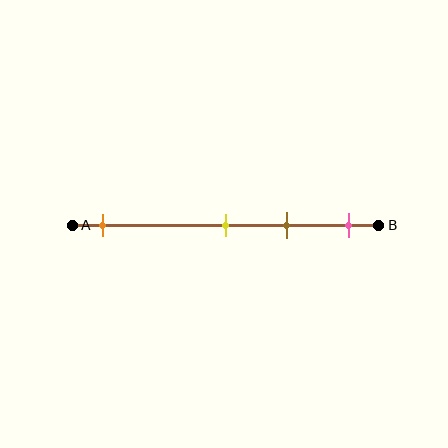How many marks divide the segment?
There are 4 marks dividing the segment.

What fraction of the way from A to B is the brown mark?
The brown mark is approximately 70% (0.7) of the way from A to B.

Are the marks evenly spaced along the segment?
No, the marks are not evenly spaced.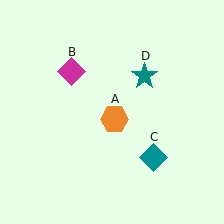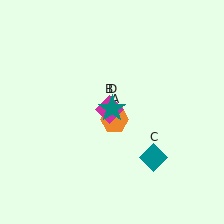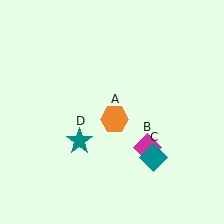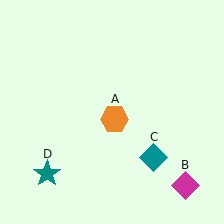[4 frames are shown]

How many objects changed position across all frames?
2 objects changed position: magenta diamond (object B), teal star (object D).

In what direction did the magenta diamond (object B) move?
The magenta diamond (object B) moved down and to the right.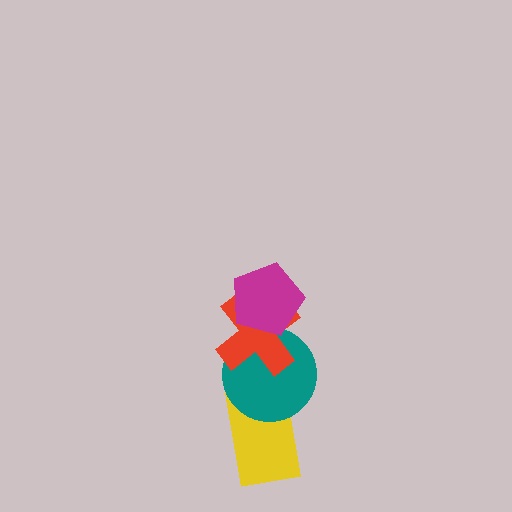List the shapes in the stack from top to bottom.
From top to bottom: the magenta pentagon, the red cross, the teal circle, the yellow rectangle.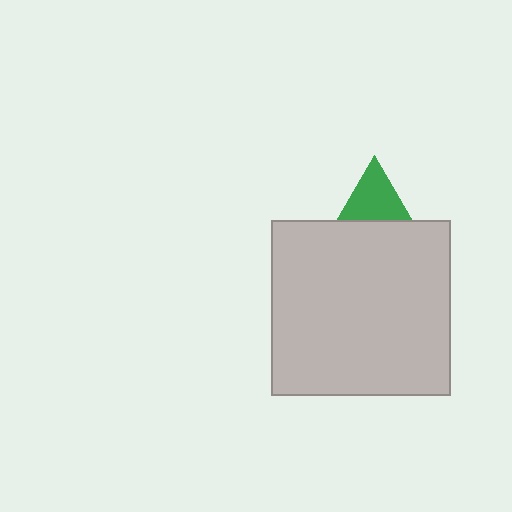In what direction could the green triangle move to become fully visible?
The green triangle could move up. That would shift it out from behind the light gray rectangle entirely.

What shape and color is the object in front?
The object in front is a light gray rectangle.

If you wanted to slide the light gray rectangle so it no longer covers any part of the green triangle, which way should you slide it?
Slide it down — that is the most direct way to separate the two shapes.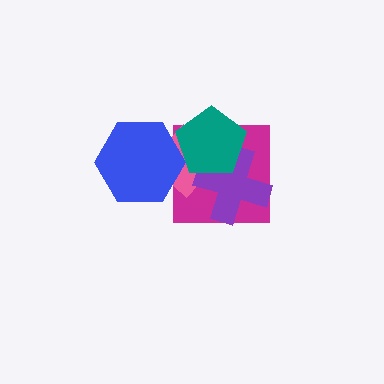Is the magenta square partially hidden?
Yes, it is partially covered by another shape.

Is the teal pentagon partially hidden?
Yes, it is partially covered by another shape.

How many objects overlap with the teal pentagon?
4 objects overlap with the teal pentagon.